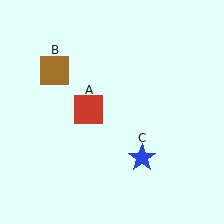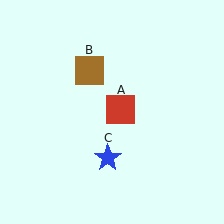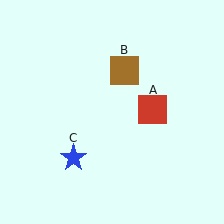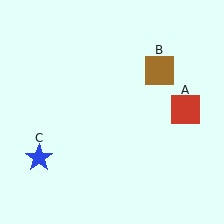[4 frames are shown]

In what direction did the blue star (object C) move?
The blue star (object C) moved left.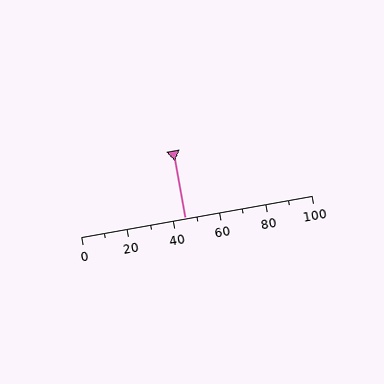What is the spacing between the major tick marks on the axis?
The major ticks are spaced 20 apart.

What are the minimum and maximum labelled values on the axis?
The axis runs from 0 to 100.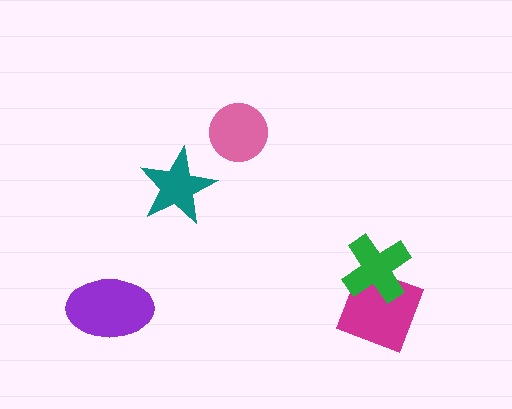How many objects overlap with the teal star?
0 objects overlap with the teal star.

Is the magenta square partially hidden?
Yes, it is partially covered by another shape.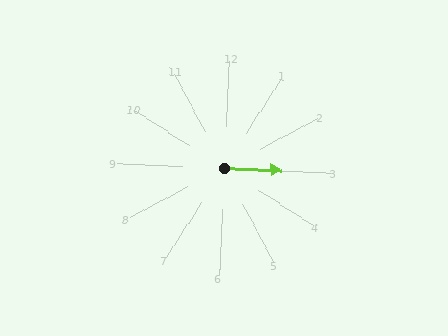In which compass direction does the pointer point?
East.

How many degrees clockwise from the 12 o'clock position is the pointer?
Approximately 89 degrees.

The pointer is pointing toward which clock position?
Roughly 3 o'clock.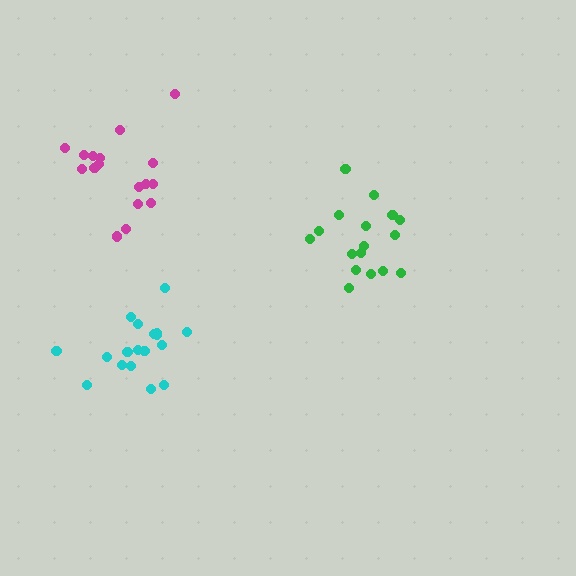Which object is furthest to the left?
The magenta cluster is leftmost.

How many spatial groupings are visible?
There are 3 spatial groupings.